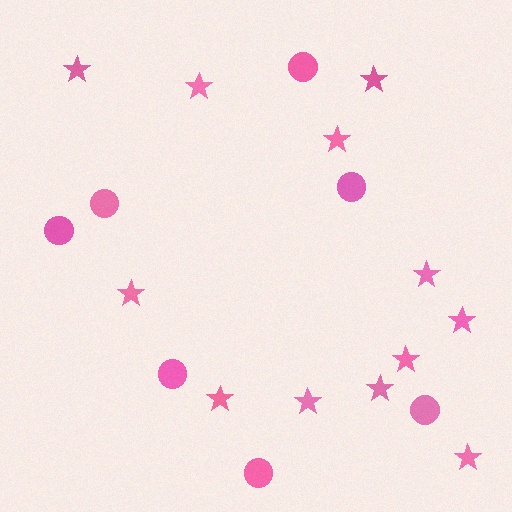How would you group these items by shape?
There are 2 groups: one group of stars (12) and one group of circles (7).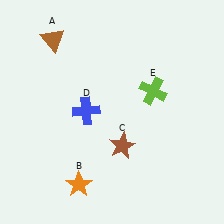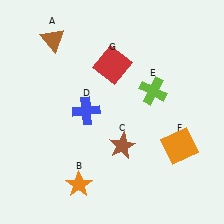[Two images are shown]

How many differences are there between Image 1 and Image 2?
There are 2 differences between the two images.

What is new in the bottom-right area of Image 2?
An orange square (F) was added in the bottom-right area of Image 2.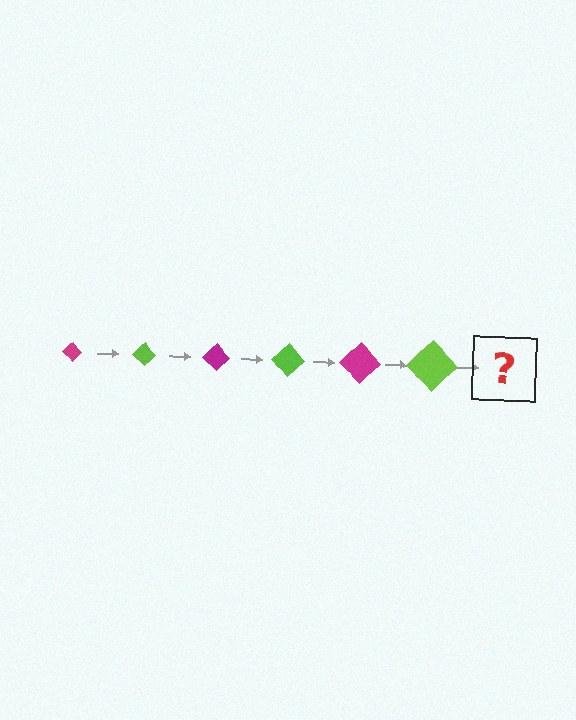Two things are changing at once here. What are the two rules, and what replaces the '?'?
The two rules are that the diamond grows larger each step and the color cycles through magenta and lime. The '?' should be a magenta diamond, larger than the previous one.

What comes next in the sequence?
The next element should be a magenta diamond, larger than the previous one.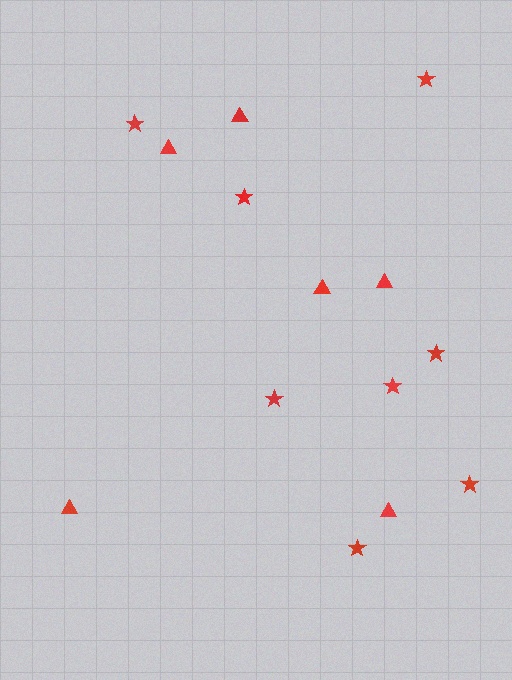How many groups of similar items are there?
There are 2 groups: one group of triangles (6) and one group of stars (8).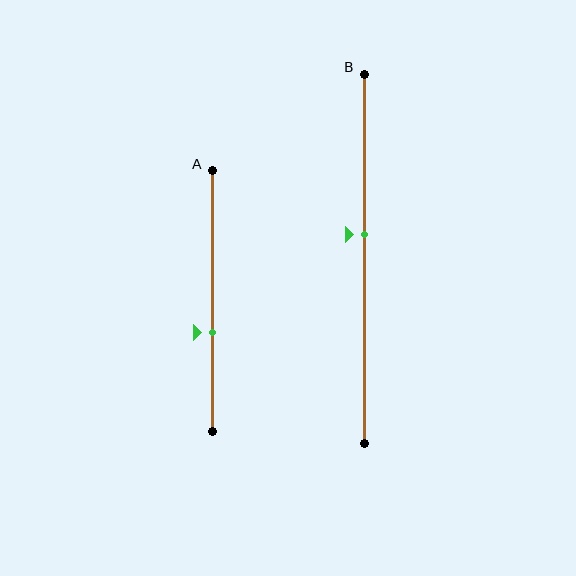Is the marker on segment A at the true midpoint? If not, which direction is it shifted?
No, the marker on segment A is shifted downward by about 12% of the segment length.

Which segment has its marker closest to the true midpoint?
Segment B has its marker closest to the true midpoint.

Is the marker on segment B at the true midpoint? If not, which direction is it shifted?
No, the marker on segment B is shifted upward by about 6% of the segment length.